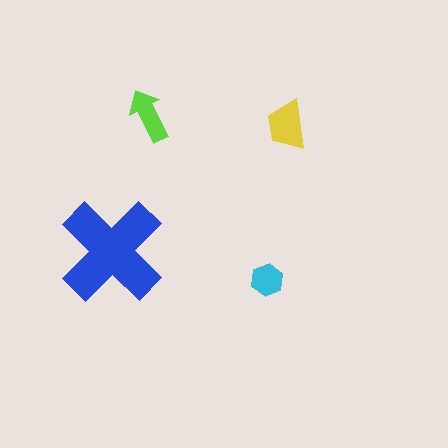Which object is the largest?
The blue cross.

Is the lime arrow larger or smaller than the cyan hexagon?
Larger.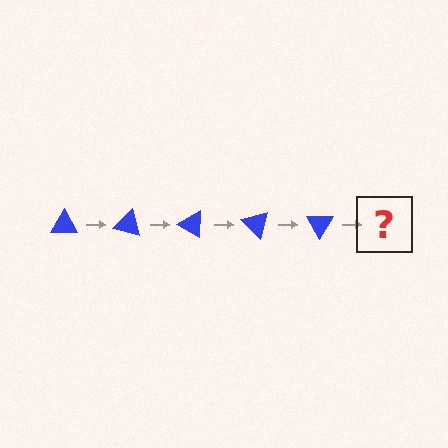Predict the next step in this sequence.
The next step is a blue triangle rotated 75 degrees.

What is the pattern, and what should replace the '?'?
The pattern is that the triangle rotates 15 degrees each step. The '?' should be a blue triangle rotated 75 degrees.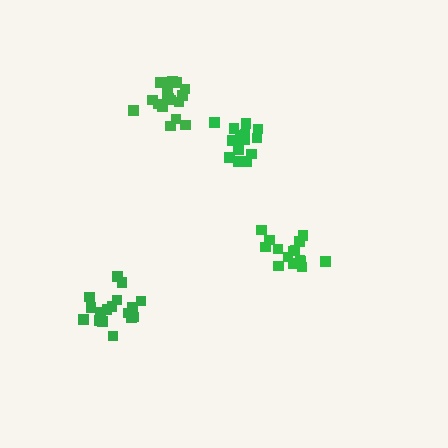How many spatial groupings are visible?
There are 4 spatial groupings.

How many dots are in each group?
Group 1: 18 dots, Group 2: 17 dots, Group 3: 15 dots, Group 4: 15 dots (65 total).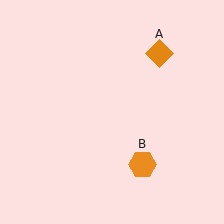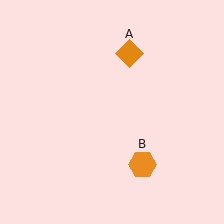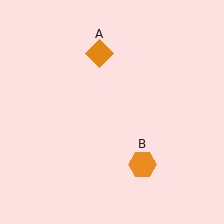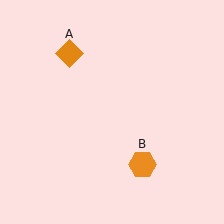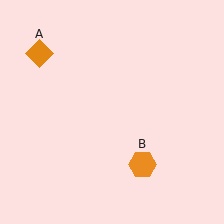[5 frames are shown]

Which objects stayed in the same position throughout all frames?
Orange hexagon (object B) remained stationary.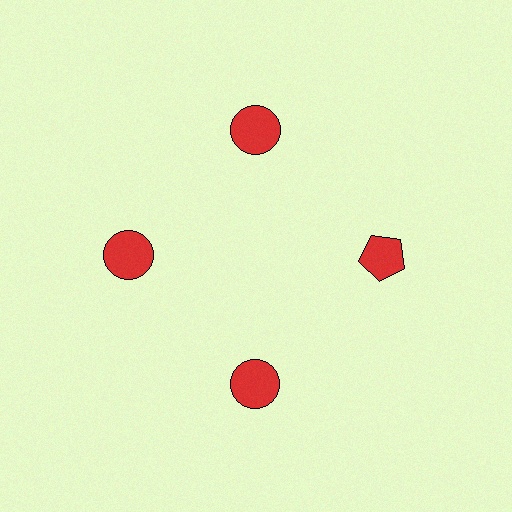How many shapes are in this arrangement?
There are 4 shapes arranged in a ring pattern.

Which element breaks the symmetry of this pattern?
The red pentagon at roughly the 3 o'clock position breaks the symmetry. All other shapes are red circles.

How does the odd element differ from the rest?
It has a different shape: pentagon instead of circle.